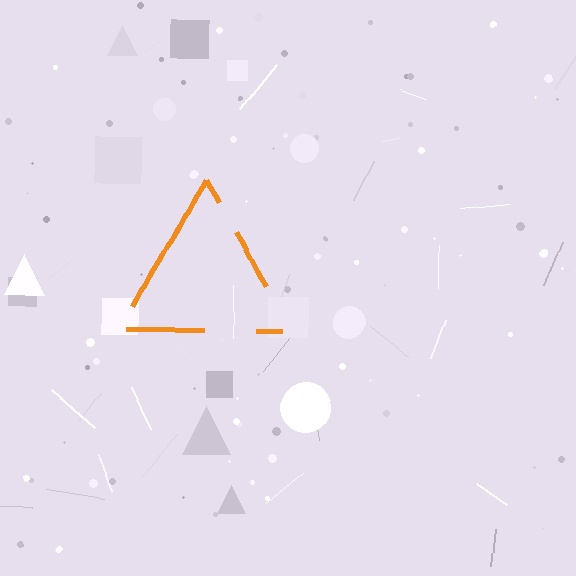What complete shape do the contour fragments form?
The contour fragments form a triangle.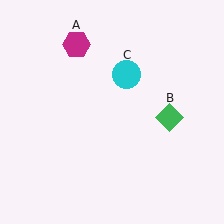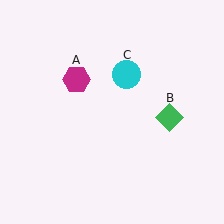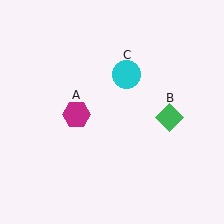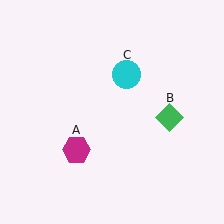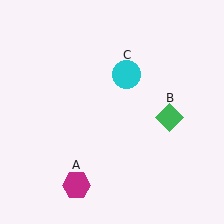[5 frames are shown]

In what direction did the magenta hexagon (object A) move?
The magenta hexagon (object A) moved down.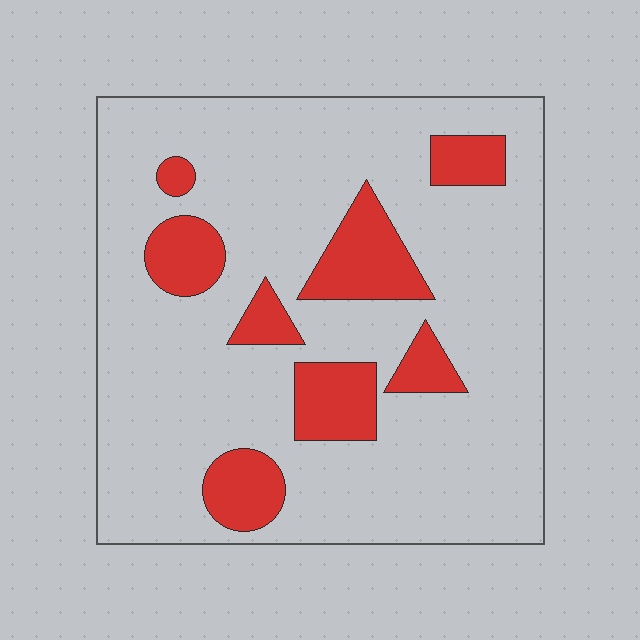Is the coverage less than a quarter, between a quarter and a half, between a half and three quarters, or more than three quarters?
Less than a quarter.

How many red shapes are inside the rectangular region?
8.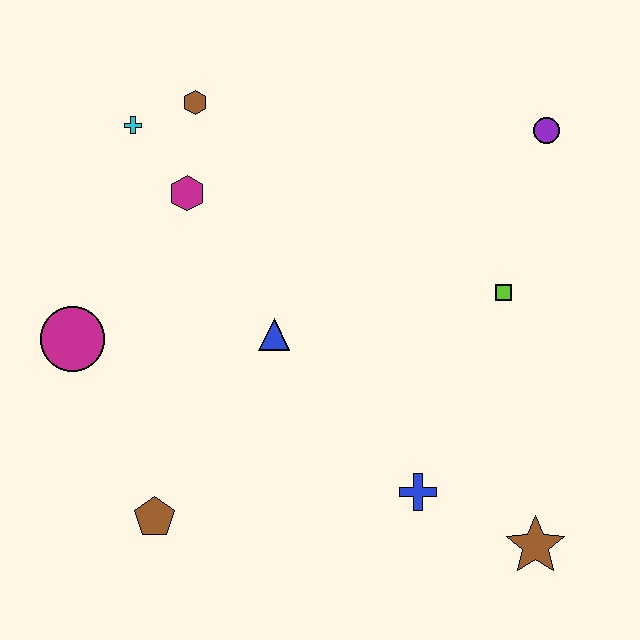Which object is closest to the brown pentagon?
The magenta circle is closest to the brown pentagon.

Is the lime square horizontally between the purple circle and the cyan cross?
Yes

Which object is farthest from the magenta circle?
The purple circle is farthest from the magenta circle.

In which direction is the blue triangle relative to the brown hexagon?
The blue triangle is below the brown hexagon.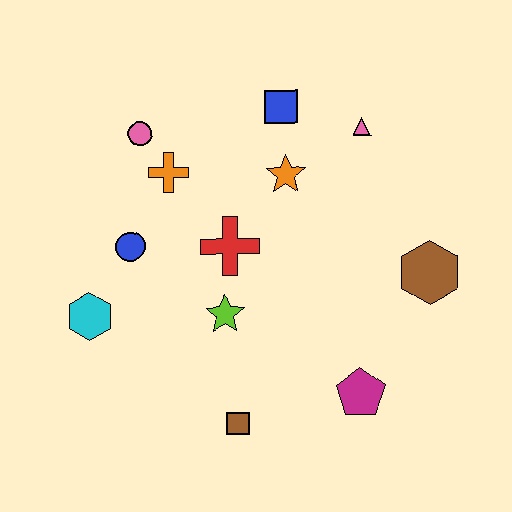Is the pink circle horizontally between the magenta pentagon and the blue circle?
Yes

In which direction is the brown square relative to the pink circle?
The brown square is below the pink circle.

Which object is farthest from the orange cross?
The magenta pentagon is farthest from the orange cross.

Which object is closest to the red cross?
The lime star is closest to the red cross.